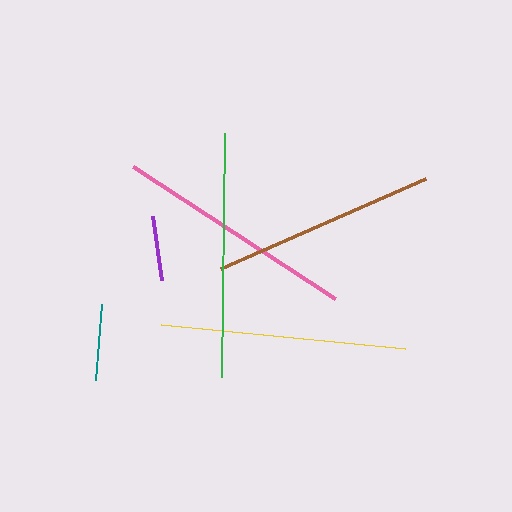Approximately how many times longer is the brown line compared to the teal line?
The brown line is approximately 2.9 times the length of the teal line.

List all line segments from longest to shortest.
From longest to shortest: yellow, green, pink, brown, teal, purple.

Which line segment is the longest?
The yellow line is the longest at approximately 245 pixels.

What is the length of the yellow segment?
The yellow segment is approximately 245 pixels long.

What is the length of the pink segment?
The pink segment is approximately 241 pixels long.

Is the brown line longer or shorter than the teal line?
The brown line is longer than the teal line.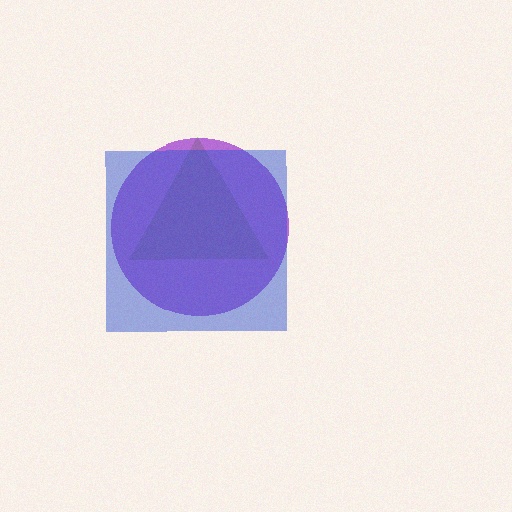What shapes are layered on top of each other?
The layered shapes are: a lime triangle, a purple circle, a blue square.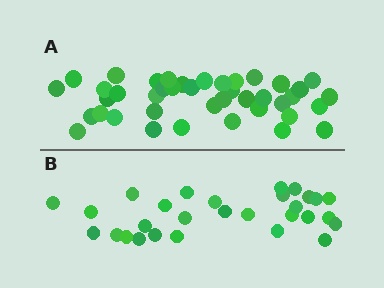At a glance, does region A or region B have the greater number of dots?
Region A (the top region) has more dots.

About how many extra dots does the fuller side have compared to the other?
Region A has roughly 12 or so more dots than region B.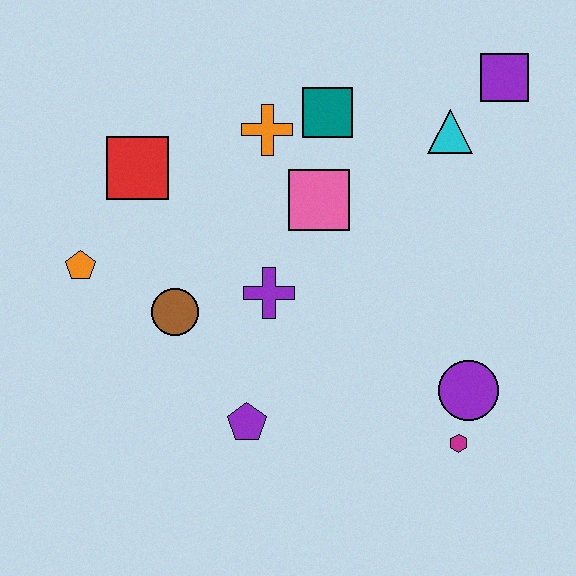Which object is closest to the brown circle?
The purple cross is closest to the brown circle.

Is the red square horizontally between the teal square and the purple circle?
No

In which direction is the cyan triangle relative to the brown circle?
The cyan triangle is to the right of the brown circle.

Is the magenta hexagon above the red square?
No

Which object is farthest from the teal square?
The magenta hexagon is farthest from the teal square.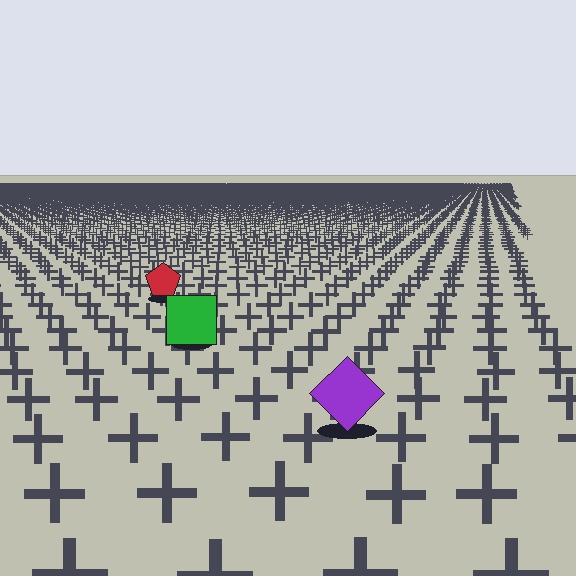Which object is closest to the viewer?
The purple diamond is closest. The texture marks near it are larger and more spread out.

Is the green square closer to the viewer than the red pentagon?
Yes. The green square is closer — you can tell from the texture gradient: the ground texture is coarser near it.